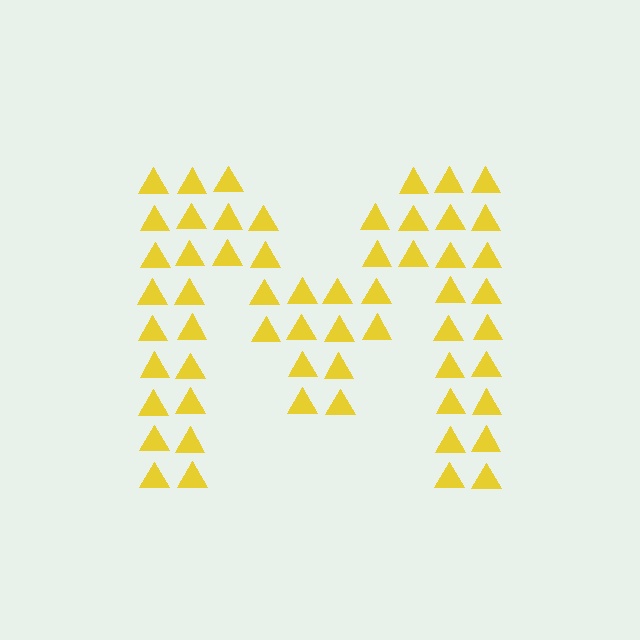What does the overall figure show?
The overall figure shows the letter M.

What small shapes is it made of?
It is made of small triangles.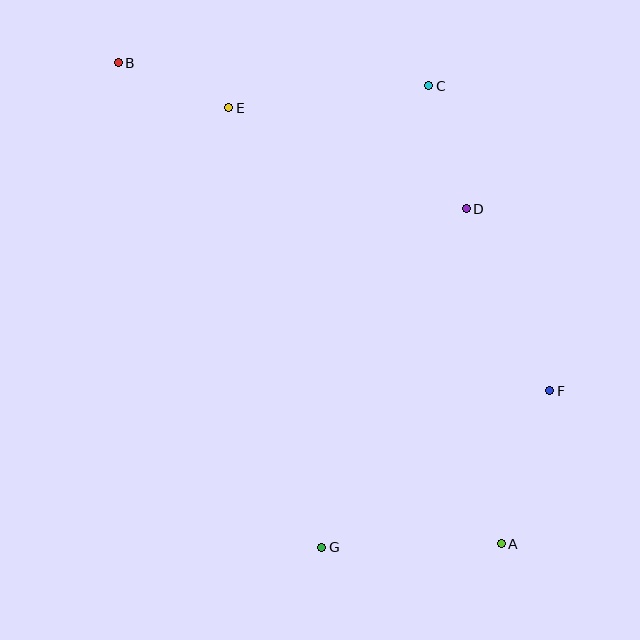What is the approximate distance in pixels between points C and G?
The distance between C and G is approximately 474 pixels.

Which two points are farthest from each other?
Points A and B are farthest from each other.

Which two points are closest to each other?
Points B and E are closest to each other.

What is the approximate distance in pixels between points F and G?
The distance between F and G is approximately 277 pixels.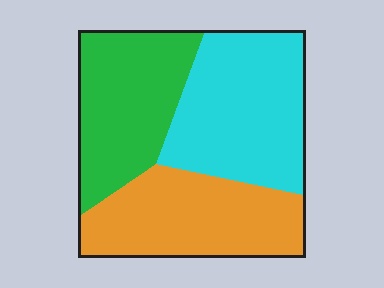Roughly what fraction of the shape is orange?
Orange covers around 35% of the shape.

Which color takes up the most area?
Cyan, at roughly 35%.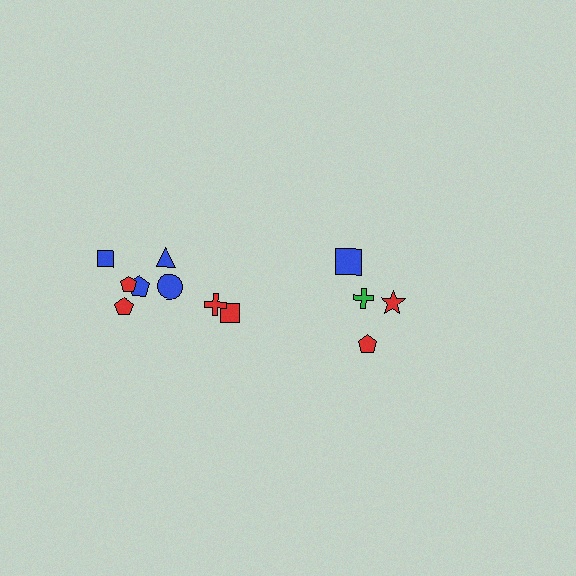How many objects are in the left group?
There are 8 objects.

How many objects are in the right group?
There are 4 objects.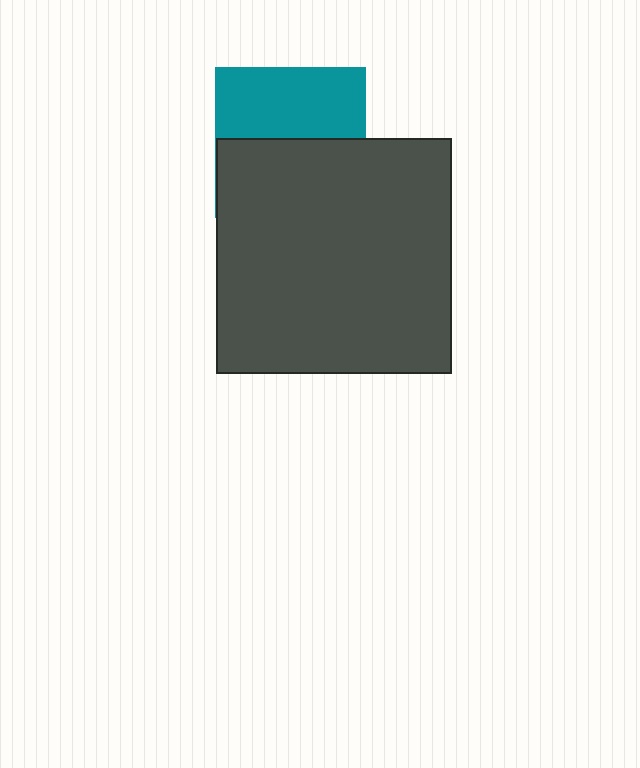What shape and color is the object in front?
The object in front is a dark gray square.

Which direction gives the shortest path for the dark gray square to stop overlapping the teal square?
Moving down gives the shortest separation.